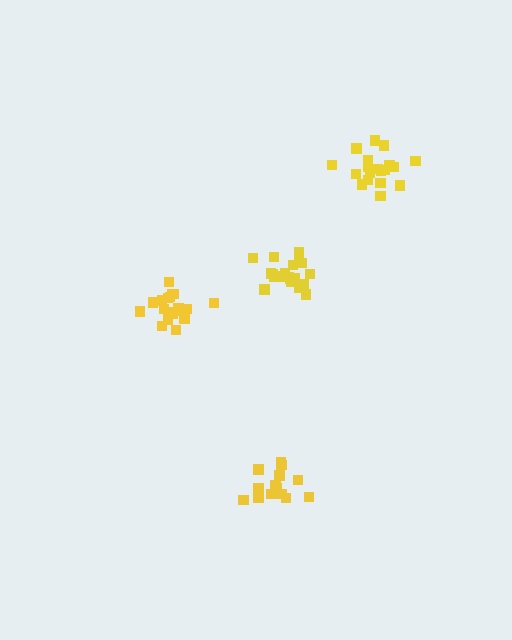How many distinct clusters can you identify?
There are 4 distinct clusters.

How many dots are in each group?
Group 1: 19 dots, Group 2: 20 dots, Group 3: 16 dots, Group 4: 19 dots (74 total).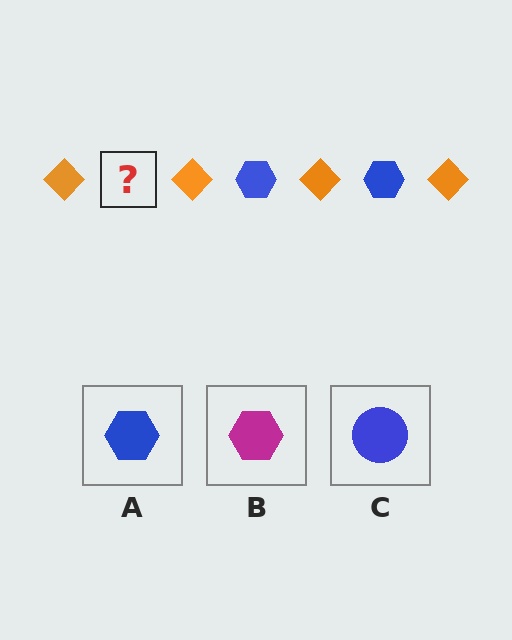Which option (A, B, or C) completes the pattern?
A.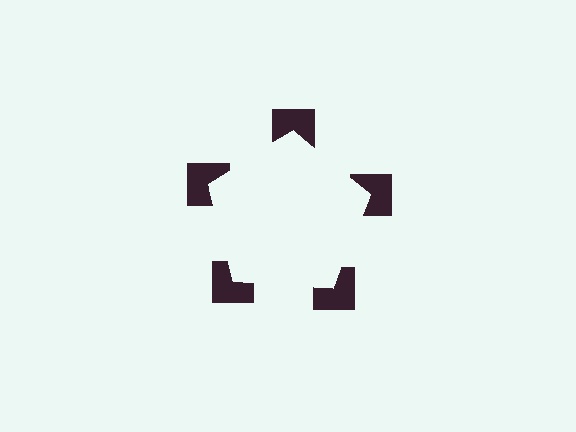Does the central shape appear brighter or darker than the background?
It typically appears slightly brighter than the background, even though no actual brightness change is drawn.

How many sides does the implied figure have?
5 sides.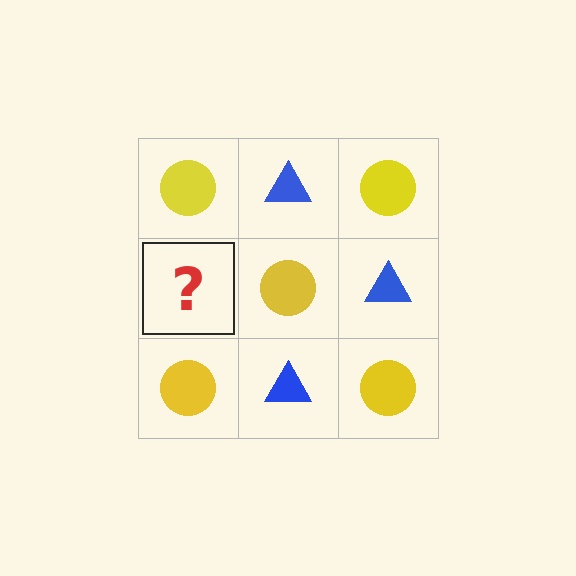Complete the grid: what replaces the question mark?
The question mark should be replaced with a blue triangle.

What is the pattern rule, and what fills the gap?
The rule is that it alternates yellow circle and blue triangle in a checkerboard pattern. The gap should be filled with a blue triangle.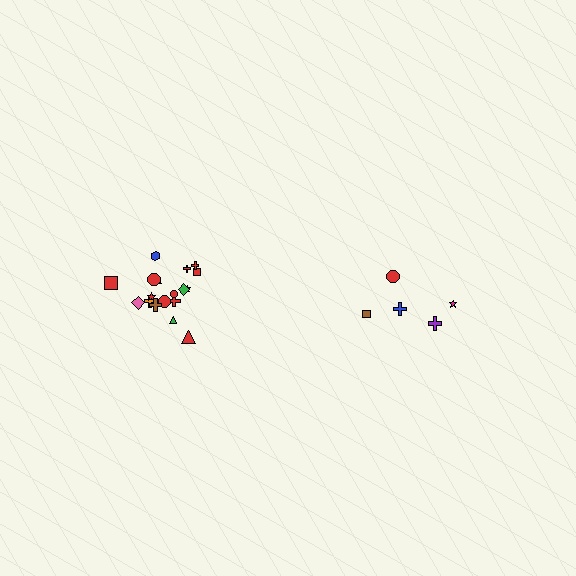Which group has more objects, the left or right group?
The left group.